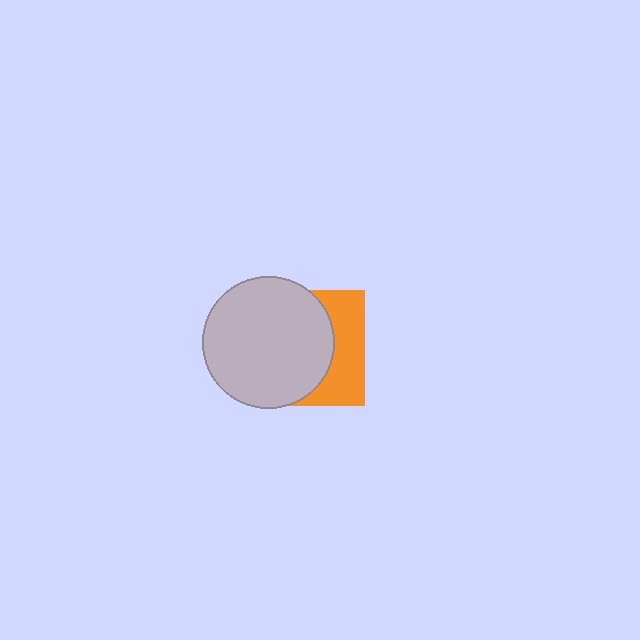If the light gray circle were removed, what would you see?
You would see the complete orange square.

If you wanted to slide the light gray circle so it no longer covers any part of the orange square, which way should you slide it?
Slide it left — that is the most direct way to separate the two shapes.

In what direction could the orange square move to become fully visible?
The orange square could move right. That would shift it out from behind the light gray circle entirely.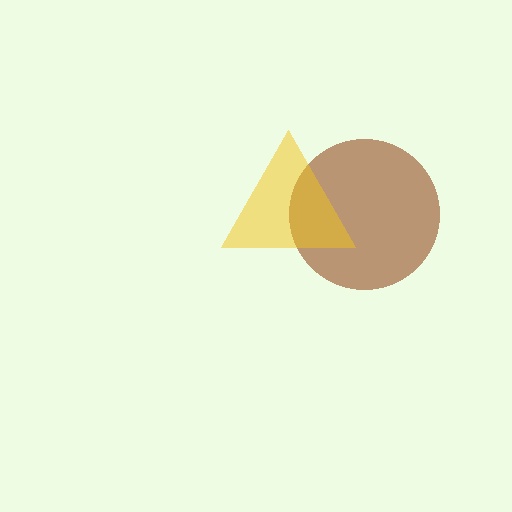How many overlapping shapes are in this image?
There are 2 overlapping shapes in the image.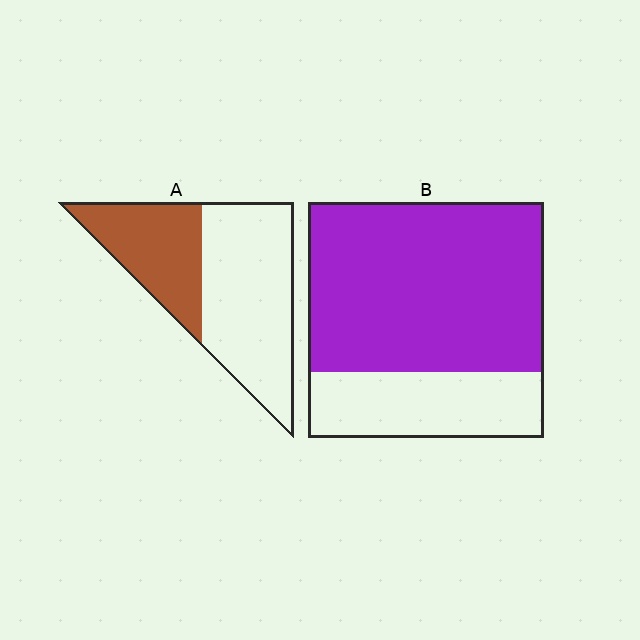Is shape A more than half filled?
No.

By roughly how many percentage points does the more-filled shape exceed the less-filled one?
By roughly 35 percentage points (B over A).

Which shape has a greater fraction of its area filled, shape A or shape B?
Shape B.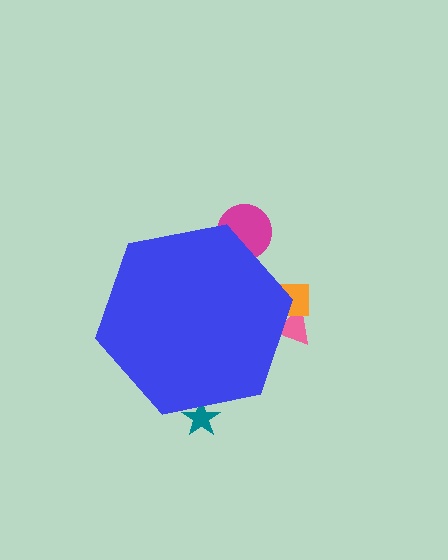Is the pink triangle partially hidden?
Yes, the pink triangle is partially hidden behind the blue hexagon.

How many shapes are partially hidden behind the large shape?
4 shapes are partially hidden.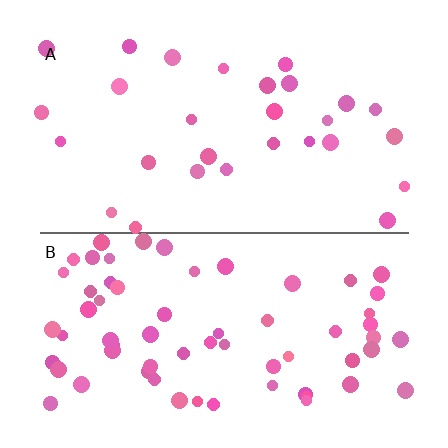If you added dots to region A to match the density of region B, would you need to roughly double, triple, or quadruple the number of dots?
Approximately double.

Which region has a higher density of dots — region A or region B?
B (the bottom).